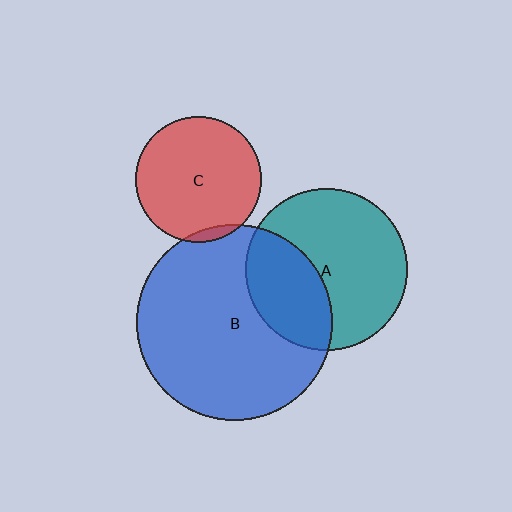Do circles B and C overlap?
Yes.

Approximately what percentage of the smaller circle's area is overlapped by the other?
Approximately 5%.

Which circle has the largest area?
Circle B (blue).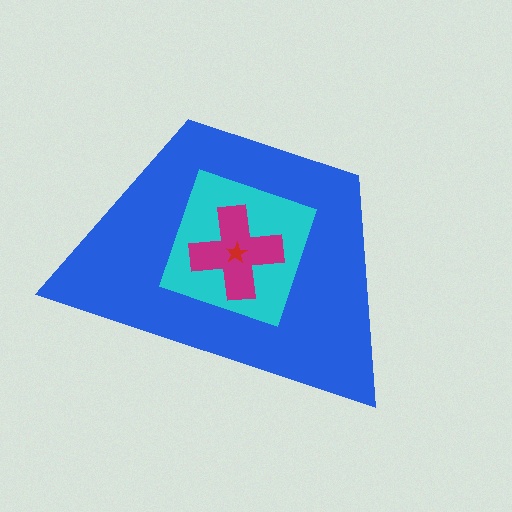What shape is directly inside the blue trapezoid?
The cyan diamond.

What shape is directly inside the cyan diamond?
The magenta cross.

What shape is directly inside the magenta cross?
The red star.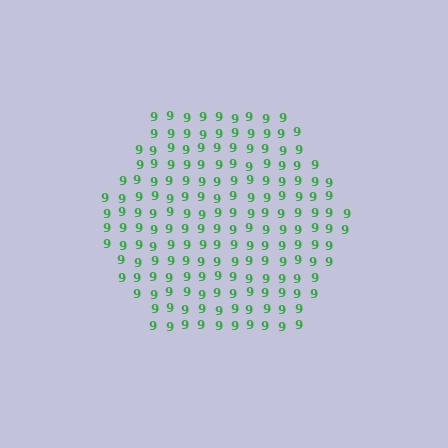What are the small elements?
The small elements are digit 9's.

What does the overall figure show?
The overall figure shows a hexagon.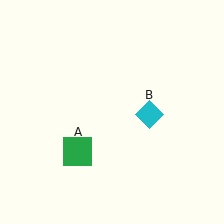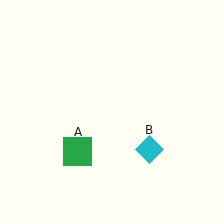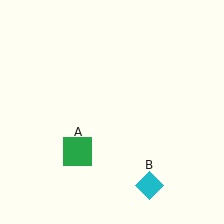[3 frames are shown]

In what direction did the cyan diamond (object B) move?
The cyan diamond (object B) moved down.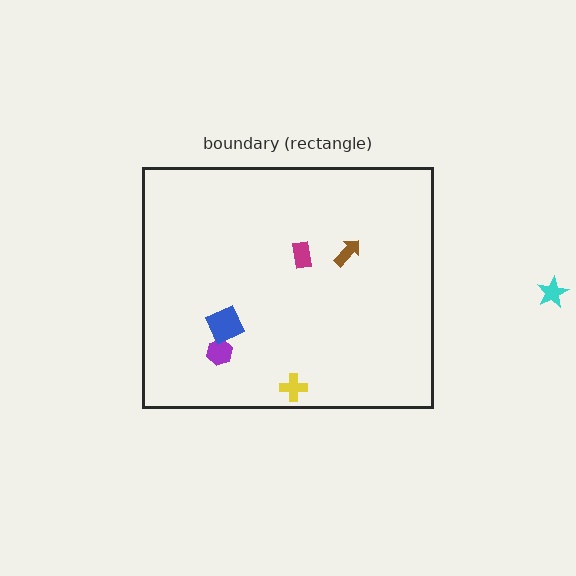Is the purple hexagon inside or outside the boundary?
Inside.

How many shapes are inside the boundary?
5 inside, 1 outside.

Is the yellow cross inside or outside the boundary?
Inside.